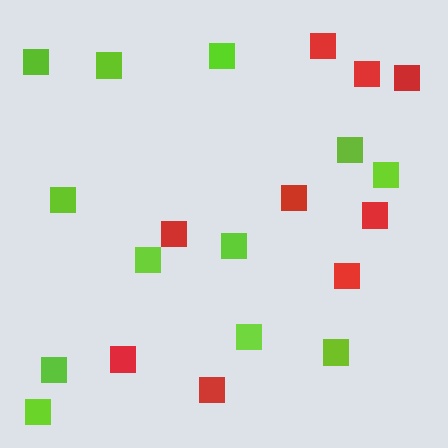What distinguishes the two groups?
There are 2 groups: one group of lime squares (12) and one group of red squares (9).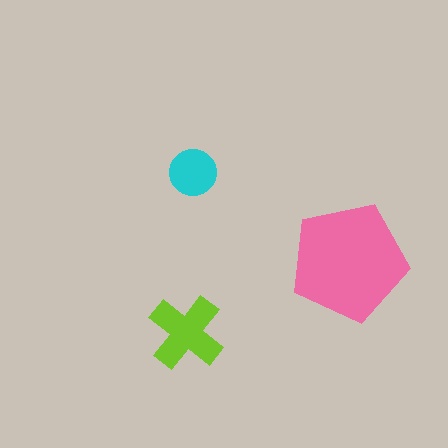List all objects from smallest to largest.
The cyan circle, the lime cross, the pink pentagon.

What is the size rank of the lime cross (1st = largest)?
2nd.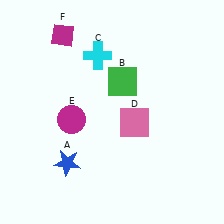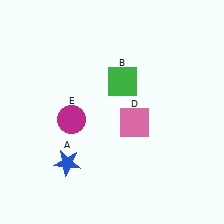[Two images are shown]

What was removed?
The cyan cross (C), the magenta diamond (F) were removed in Image 2.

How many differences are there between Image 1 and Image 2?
There are 2 differences between the two images.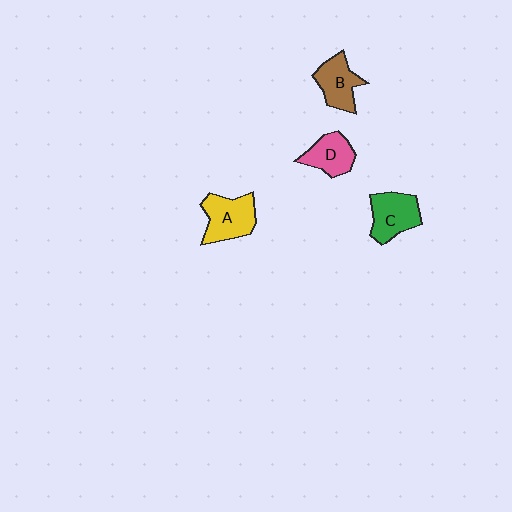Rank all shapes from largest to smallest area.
From largest to smallest: A (yellow), C (green), B (brown), D (pink).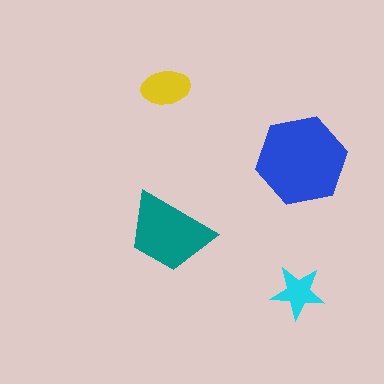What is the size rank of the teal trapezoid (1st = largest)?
2nd.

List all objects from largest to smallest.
The blue hexagon, the teal trapezoid, the yellow ellipse, the cyan star.